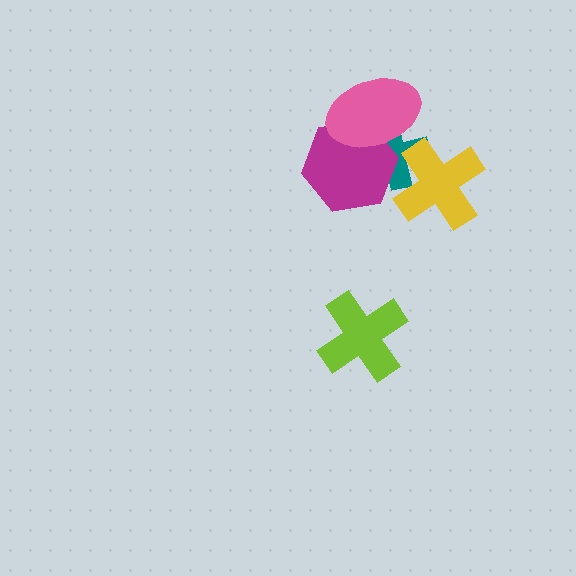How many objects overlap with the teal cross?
3 objects overlap with the teal cross.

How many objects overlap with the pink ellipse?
2 objects overlap with the pink ellipse.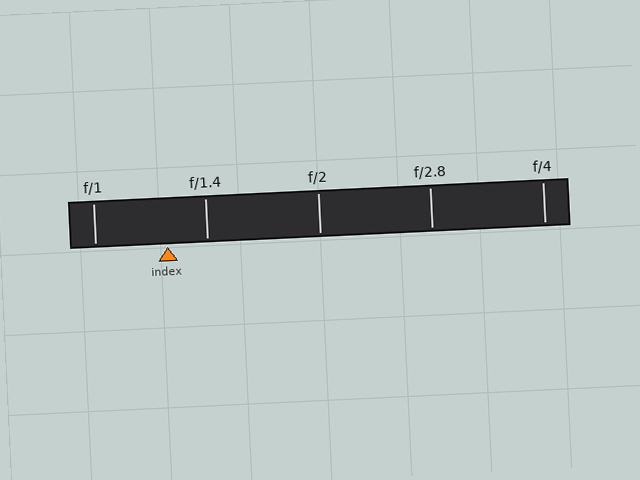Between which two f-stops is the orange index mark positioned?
The index mark is between f/1 and f/1.4.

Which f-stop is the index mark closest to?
The index mark is closest to f/1.4.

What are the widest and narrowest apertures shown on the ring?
The widest aperture shown is f/1 and the narrowest is f/4.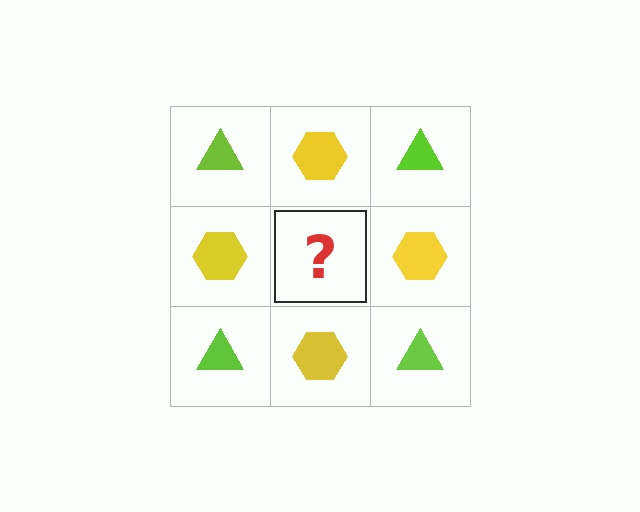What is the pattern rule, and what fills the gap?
The rule is that it alternates lime triangle and yellow hexagon in a checkerboard pattern. The gap should be filled with a lime triangle.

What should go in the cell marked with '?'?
The missing cell should contain a lime triangle.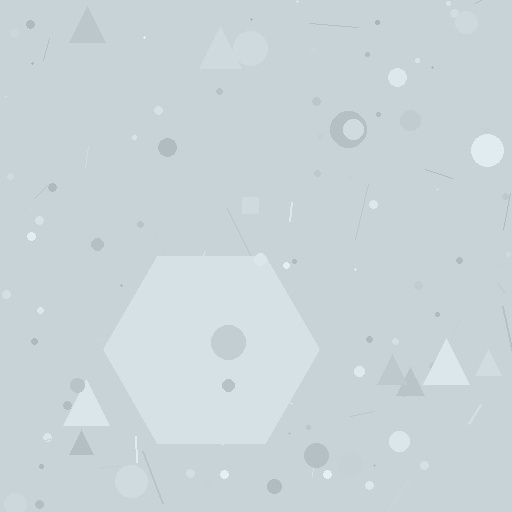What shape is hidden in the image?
A hexagon is hidden in the image.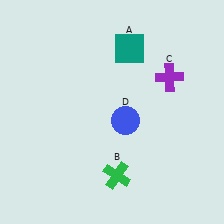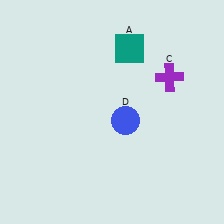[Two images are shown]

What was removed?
The green cross (B) was removed in Image 2.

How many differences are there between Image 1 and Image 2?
There is 1 difference between the two images.